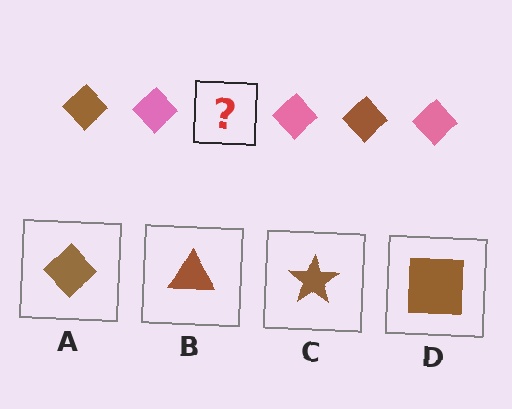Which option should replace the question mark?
Option A.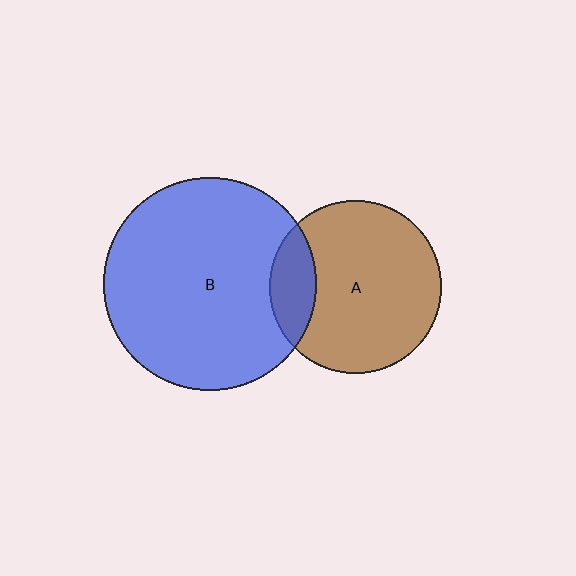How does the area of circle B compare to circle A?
Approximately 1.5 times.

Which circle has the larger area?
Circle B (blue).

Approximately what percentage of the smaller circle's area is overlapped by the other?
Approximately 15%.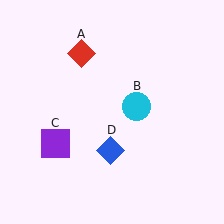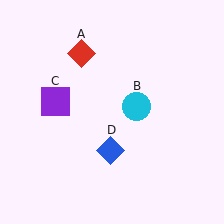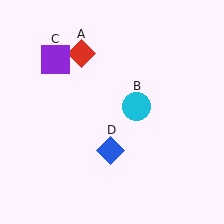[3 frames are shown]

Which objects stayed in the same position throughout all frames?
Red diamond (object A) and cyan circle (object B) and blue diamond (object D) remained stationary.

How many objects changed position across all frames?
1 object changed position: purple square (object C).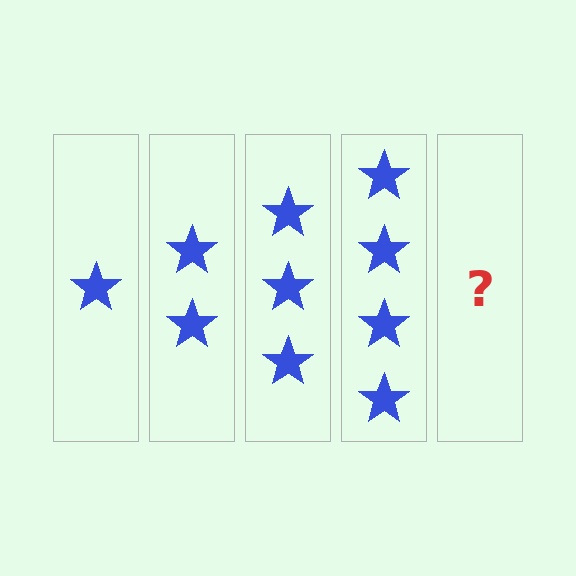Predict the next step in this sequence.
The next step is 5 stars.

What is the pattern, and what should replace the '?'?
The pattern is that each step adds one more star. The '?' should be 5 stars.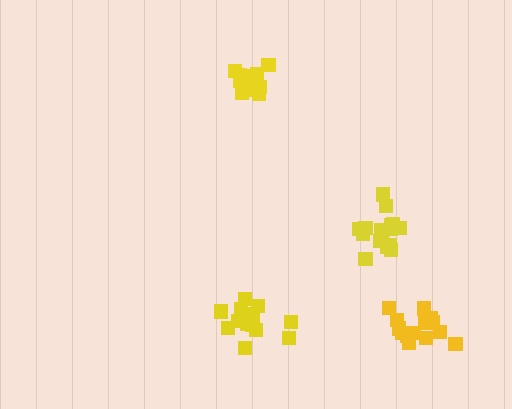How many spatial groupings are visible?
There are 4 spatial groupings.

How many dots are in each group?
Group 1: 12 dots, Group 2: 14 dots, Group 3: 17 dots, Group 4: 15 dots (58 total).